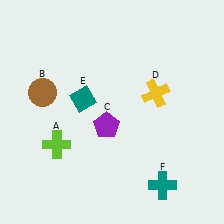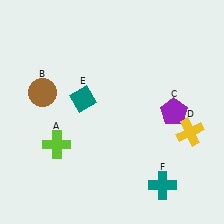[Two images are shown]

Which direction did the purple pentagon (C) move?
The purple pentagon (C) moved right.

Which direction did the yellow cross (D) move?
The yellow cross (D) moved down.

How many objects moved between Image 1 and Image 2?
2 objects moved between the two images.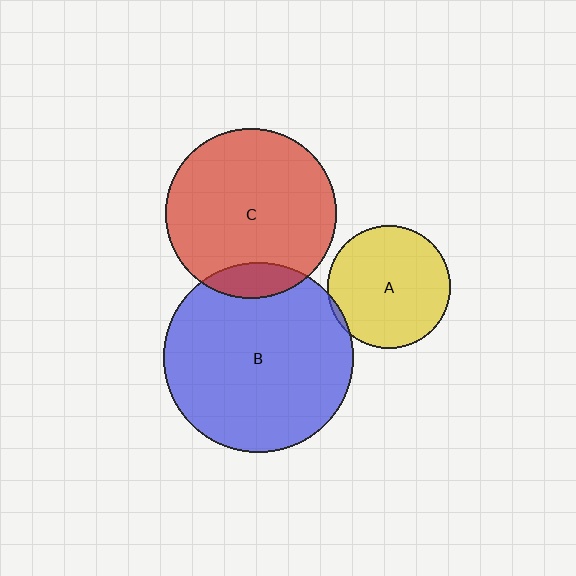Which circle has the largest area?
Circle B (blue).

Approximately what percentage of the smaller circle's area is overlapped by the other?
Approximately 10%.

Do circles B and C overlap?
Yes.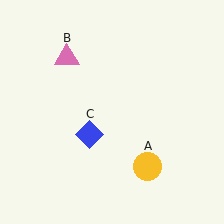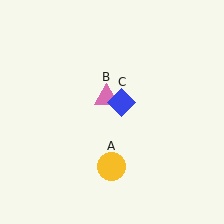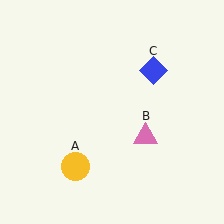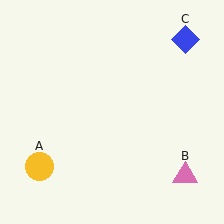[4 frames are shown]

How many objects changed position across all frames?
3 objects changed position: yellow circle (object A), pink triangle (object B), blue diamond (object C).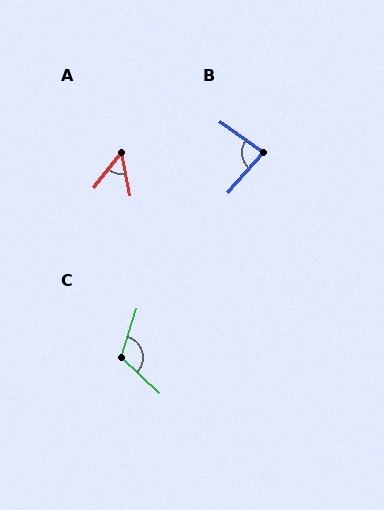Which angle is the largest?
C, at approximately 116 degrees.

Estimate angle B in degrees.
Approximately 84 degrees.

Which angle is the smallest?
A, at approximately 49 degrees.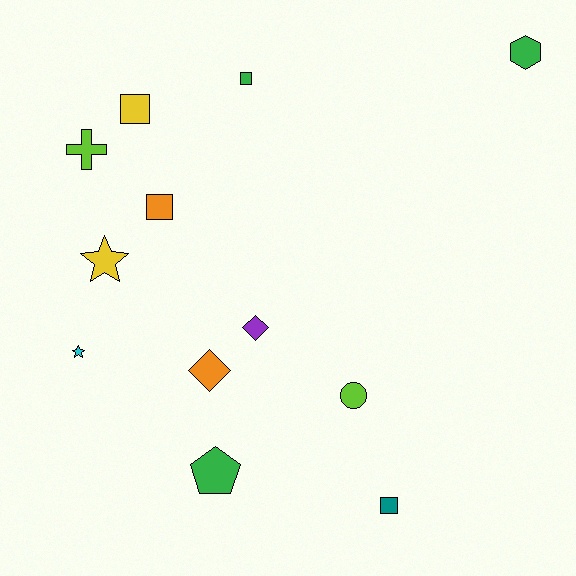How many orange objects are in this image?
There are 2 orange objects.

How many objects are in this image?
There are 12 objects.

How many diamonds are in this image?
There are 2 diamonds.